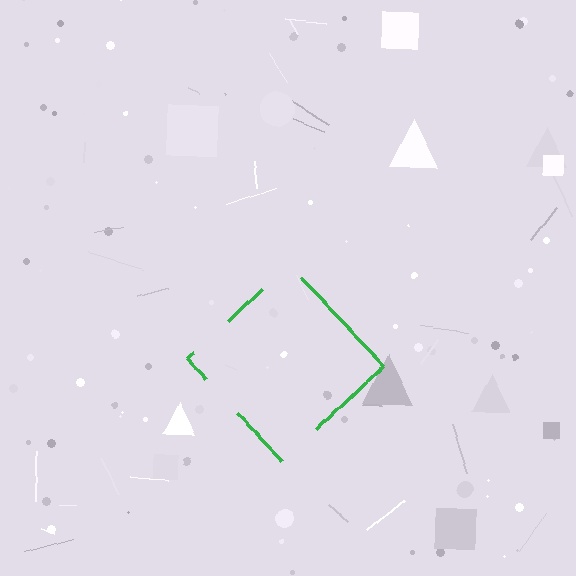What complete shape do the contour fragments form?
The contour fragments form a diamond.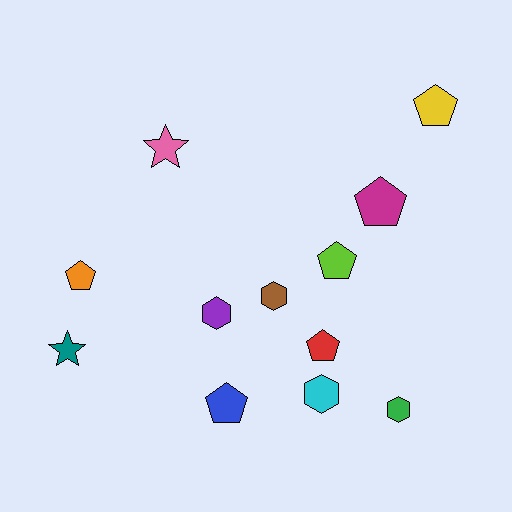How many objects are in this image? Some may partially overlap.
There are 12 objects.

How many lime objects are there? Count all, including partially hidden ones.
There is 1 lime object.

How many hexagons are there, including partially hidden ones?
There are 4 hexagons.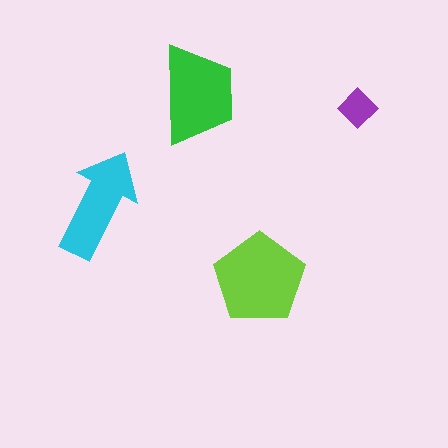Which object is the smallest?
The purple diamond.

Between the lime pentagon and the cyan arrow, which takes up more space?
The lime pentagon.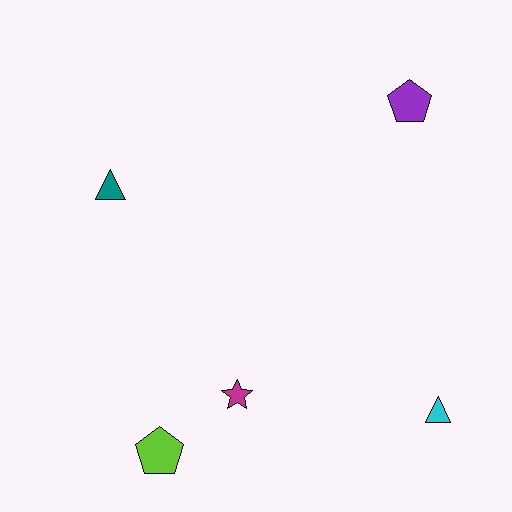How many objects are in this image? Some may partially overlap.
There are 5 objects.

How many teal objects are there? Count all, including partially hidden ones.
There is 1 teal object.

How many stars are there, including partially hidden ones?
There is 1 star.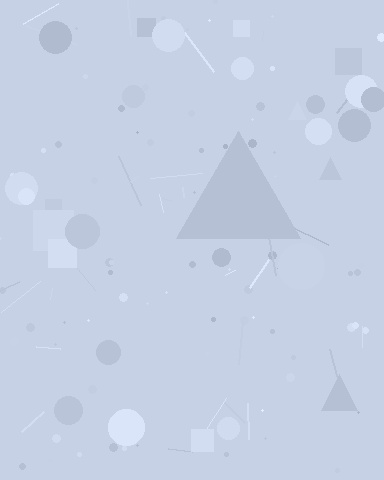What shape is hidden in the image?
A triangle is hidden in the image.